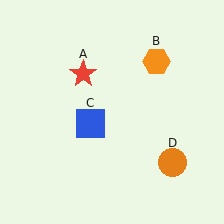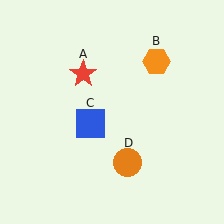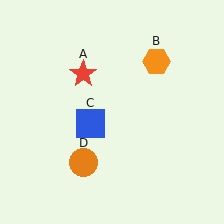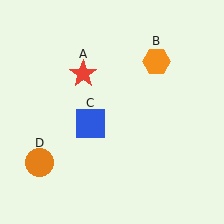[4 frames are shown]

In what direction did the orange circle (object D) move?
The orange circle (object D) moved left.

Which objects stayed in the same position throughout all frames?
Red star (object A) and orange hexagon (object B) and blue square (object C) remained stationary.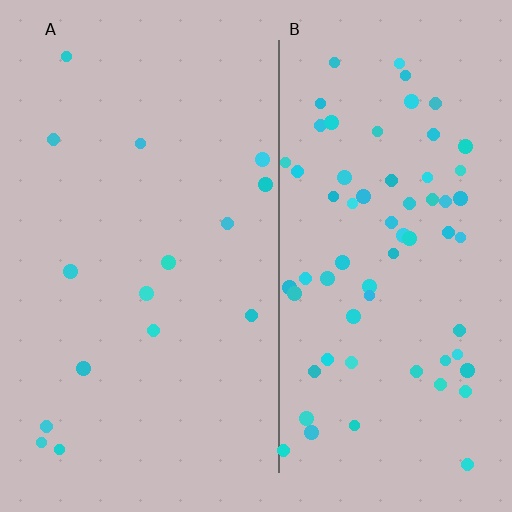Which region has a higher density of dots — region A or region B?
B (the right).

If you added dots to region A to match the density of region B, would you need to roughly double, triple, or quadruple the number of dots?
Approximately quadruple.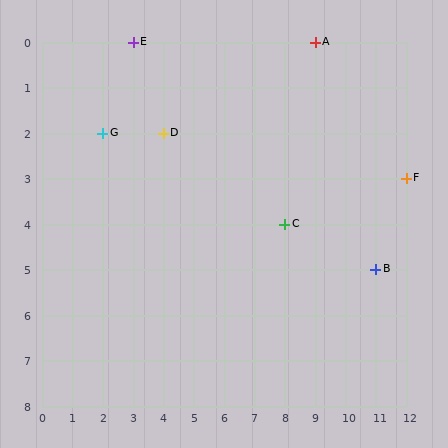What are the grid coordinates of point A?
Point A is at grid coordinates (9, 0).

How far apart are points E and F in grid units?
Points E and F are 9 columns and 3 rows apart (about 9.5 grid units diagonally).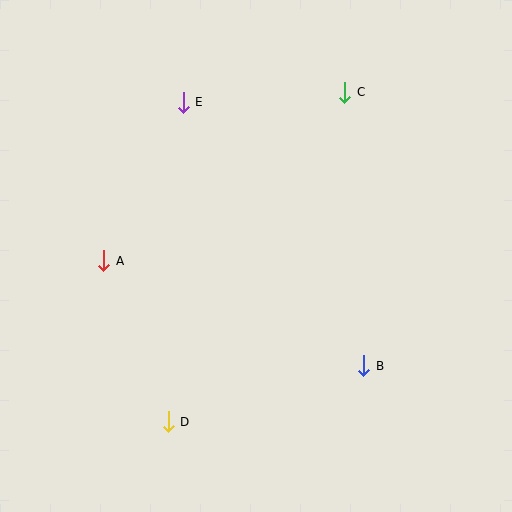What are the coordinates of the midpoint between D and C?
The midpoint between D and C is at (257, 257).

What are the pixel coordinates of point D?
Point D is at (168, 422).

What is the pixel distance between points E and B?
The distance between E and B is 319 pixels.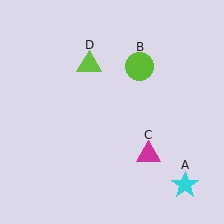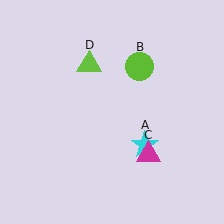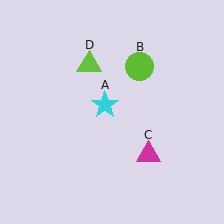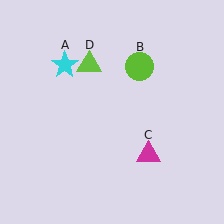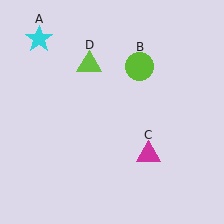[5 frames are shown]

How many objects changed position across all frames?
1 object changed position: cyan star (object A).